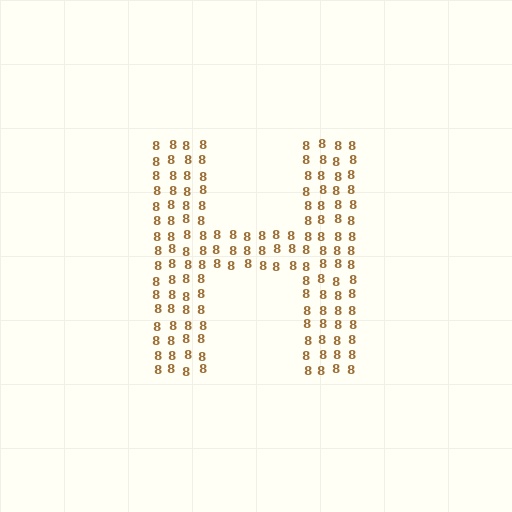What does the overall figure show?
The overall figure shows the letter H.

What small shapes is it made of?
It is made of small digit 8's.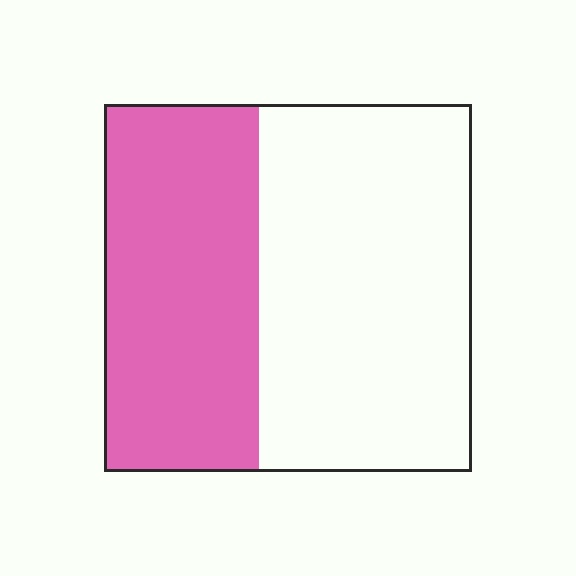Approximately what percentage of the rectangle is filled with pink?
Approximately 40%.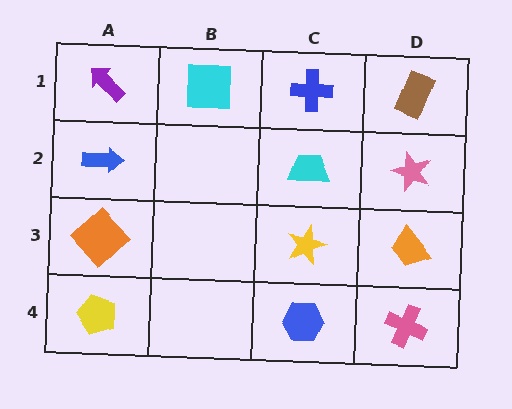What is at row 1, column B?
A cyan square.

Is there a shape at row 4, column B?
No, that cell is empty.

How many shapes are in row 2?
3 shapes.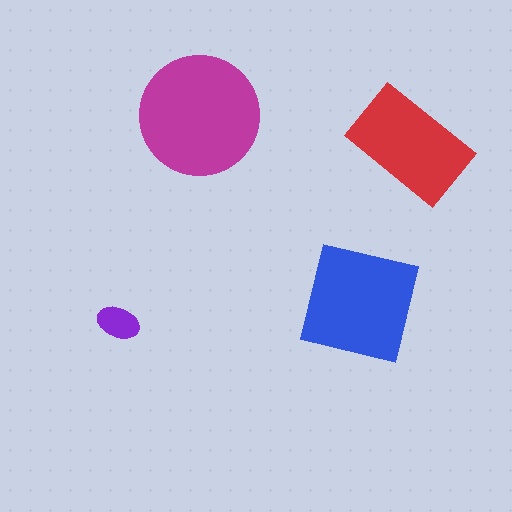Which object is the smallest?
The purple ellipse.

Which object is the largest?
The magenta circle.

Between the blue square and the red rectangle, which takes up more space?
The blue square.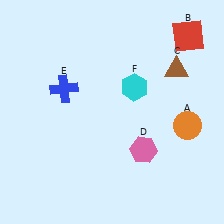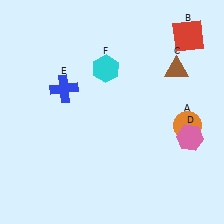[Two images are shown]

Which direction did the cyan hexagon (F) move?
The cyan hexagon (F) moved left.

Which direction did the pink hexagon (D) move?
The pink hexagon (D) moved right.